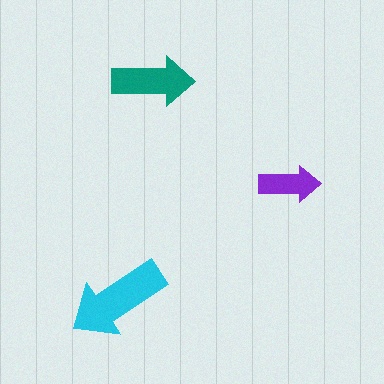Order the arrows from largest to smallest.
the cyan one, the teal one, the purple one.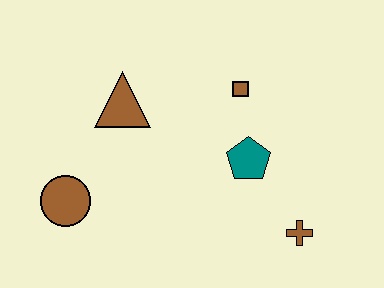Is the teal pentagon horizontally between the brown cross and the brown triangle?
Yes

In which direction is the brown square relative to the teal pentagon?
The brown square is above the teal pentagon.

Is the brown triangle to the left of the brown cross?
Yes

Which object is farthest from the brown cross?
The brown circle is farthest from the brown cross.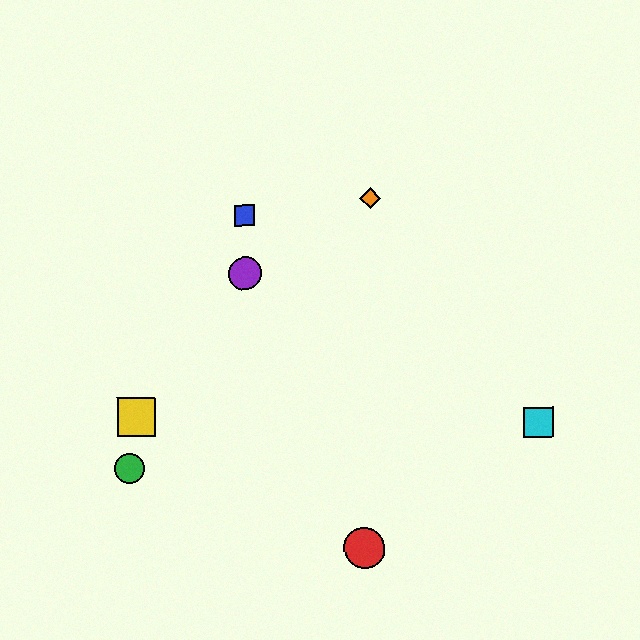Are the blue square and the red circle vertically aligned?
No, the blue square is at x≈245 and the red circle is at x≈364.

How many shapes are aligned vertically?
2 shapes (the blue square, the purple circle) are aligned vertically.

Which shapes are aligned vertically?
The blue square, the purple circle are aligned vertically.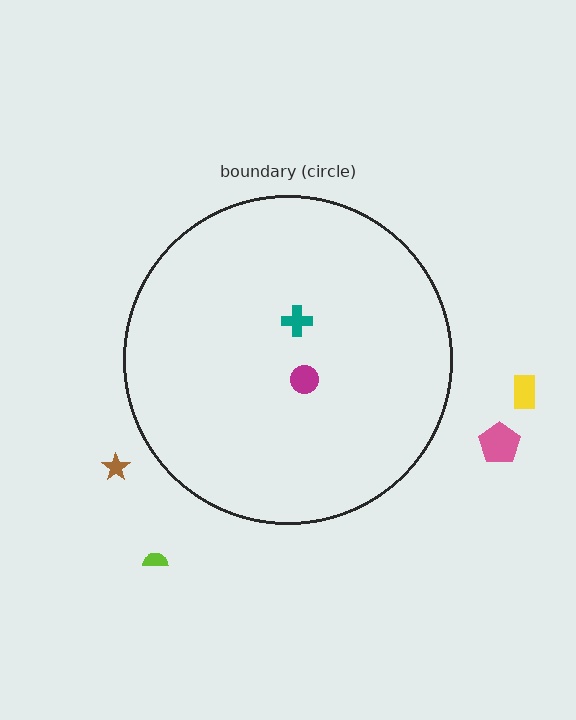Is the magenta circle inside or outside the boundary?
Inside.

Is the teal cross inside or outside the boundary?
Inside.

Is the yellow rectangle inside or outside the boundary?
Outside.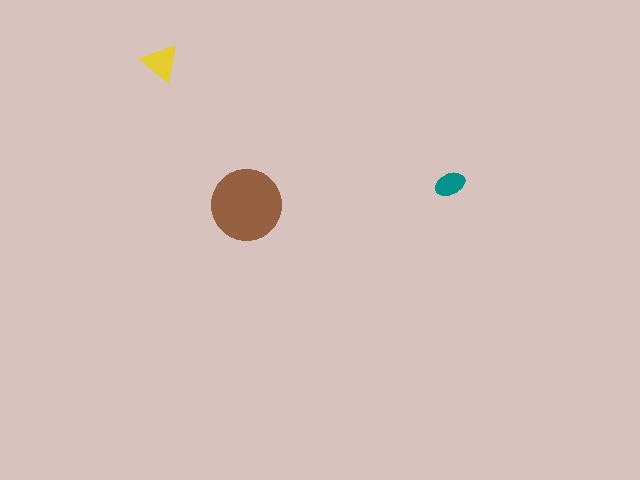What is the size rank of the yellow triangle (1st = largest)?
2nd.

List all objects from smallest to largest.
The teal ellipse, the yellow triangle, the brown circle.